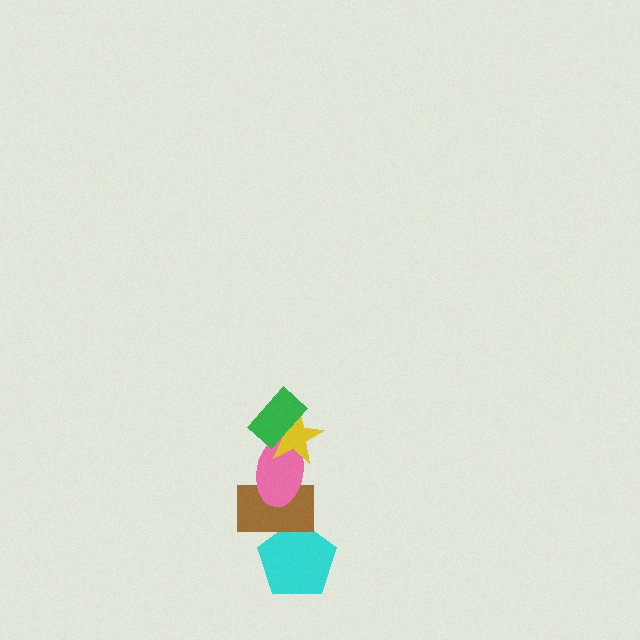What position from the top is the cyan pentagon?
The cyan pentagon is 5th from the top.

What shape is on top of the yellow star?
The green rectangle is on top of the yellow star.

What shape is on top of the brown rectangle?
The pink ellipse is on top of the brown rectangle.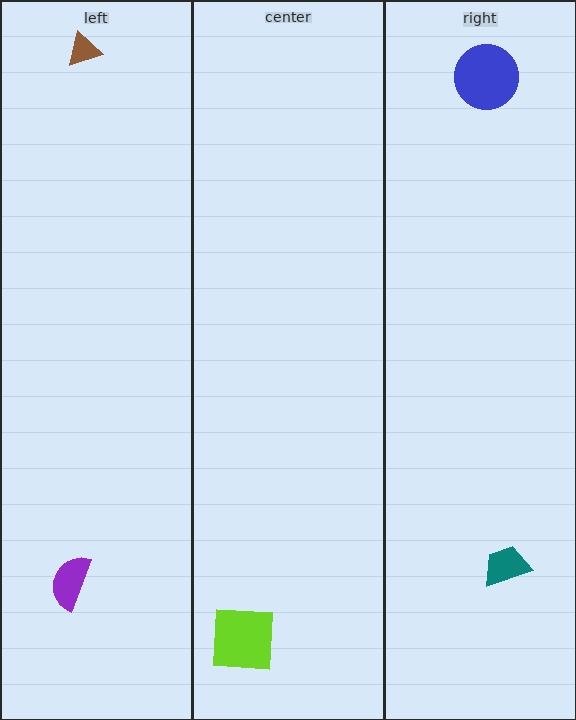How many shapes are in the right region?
2.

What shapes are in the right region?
The teal trapezoid, the blue circle.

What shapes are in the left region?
The purple semicircle, the brown triangle.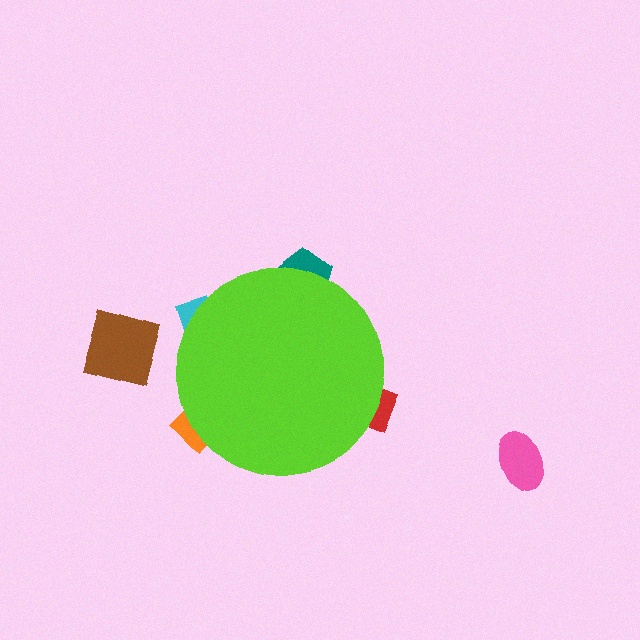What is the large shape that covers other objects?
A lime circle.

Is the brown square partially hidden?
No, the brown square is fully visible.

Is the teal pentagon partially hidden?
Yes, the teal pentagon is partially hidden behind the lime circle.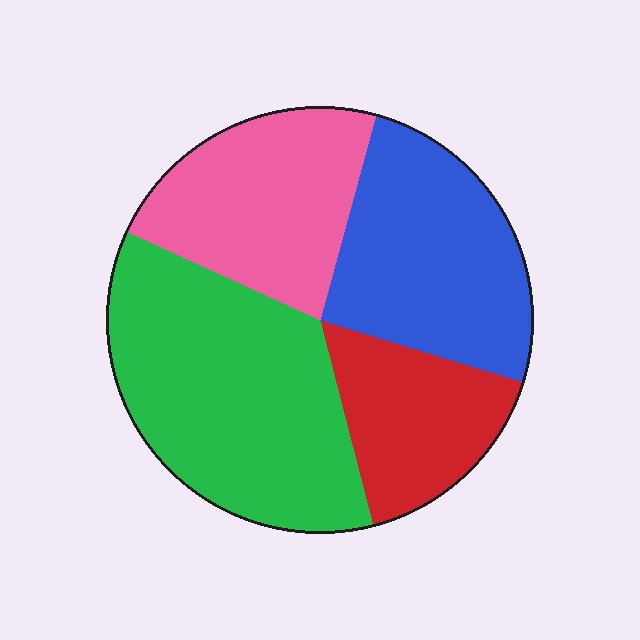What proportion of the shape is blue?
Blue covers 25% of the shape.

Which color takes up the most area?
Green, at roughly 35%.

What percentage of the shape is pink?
Pink takes up about one quarter (1/4) of the shape.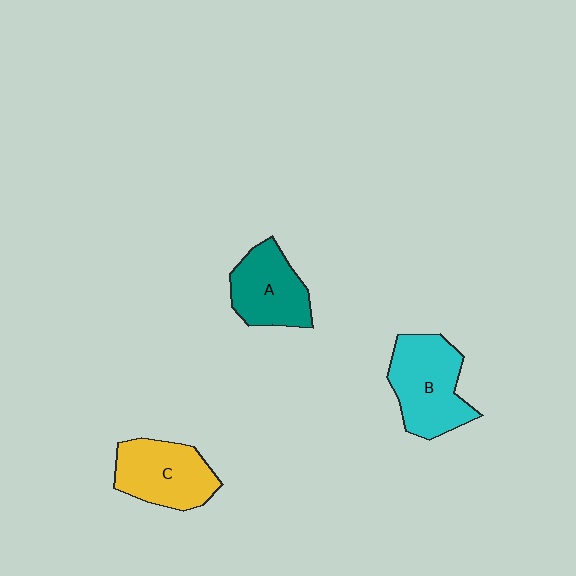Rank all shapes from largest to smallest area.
From largest to smallest: B (cyan), C (yellow), A (teal).